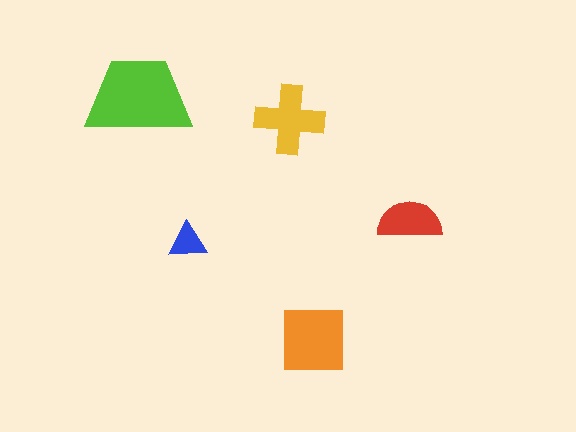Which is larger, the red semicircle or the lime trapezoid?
The lime trapezoid.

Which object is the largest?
The lime trapezoid.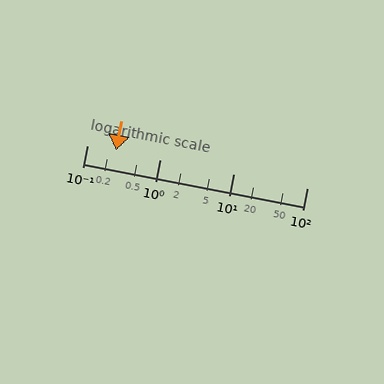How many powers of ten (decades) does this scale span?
The scale spans 3 decades, from 0.1 to 100.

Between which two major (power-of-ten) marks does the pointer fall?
The pointer is between 0.1 and 1.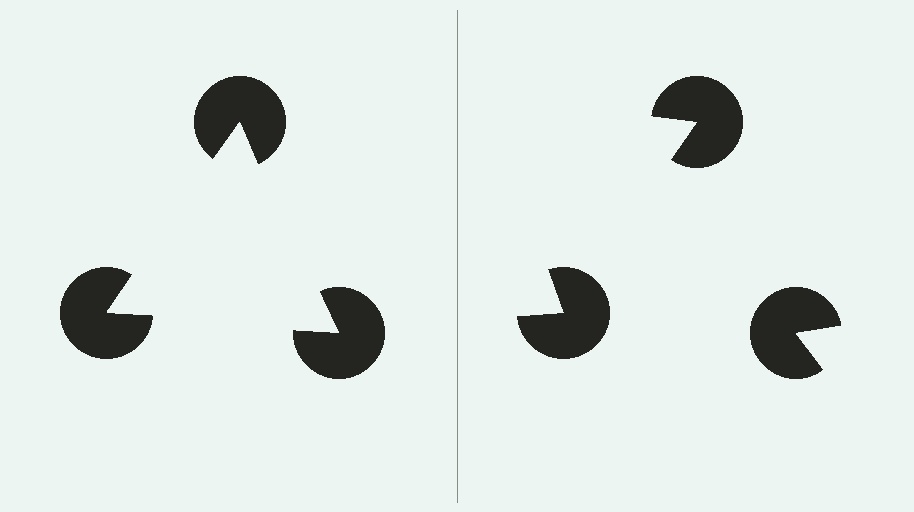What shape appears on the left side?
An illusory triangle.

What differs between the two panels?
The pac-man discs are positioned identically on both sides; only the wedge orientations differ. On the left they align to a triangle; on the right they are misaligned.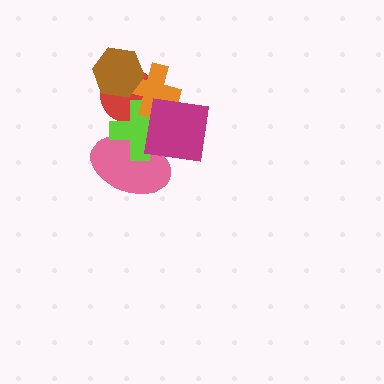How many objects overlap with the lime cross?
4 objects overlap with the lime cross.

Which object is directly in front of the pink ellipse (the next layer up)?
The lime cross is directly in front of the pink ellipse.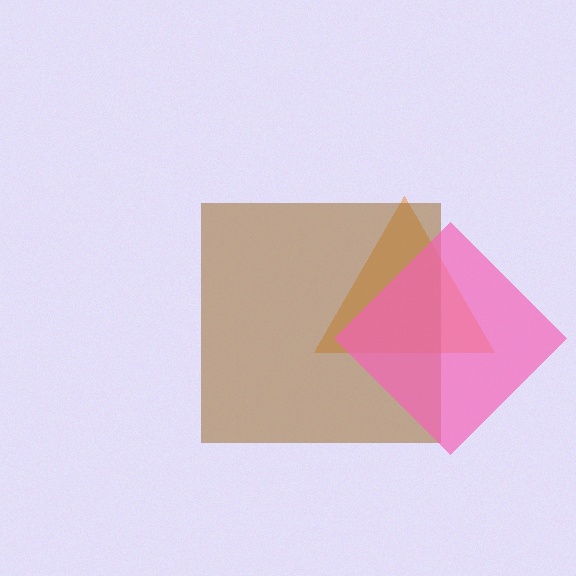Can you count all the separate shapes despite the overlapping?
Yes, there are 3 separate shapes.